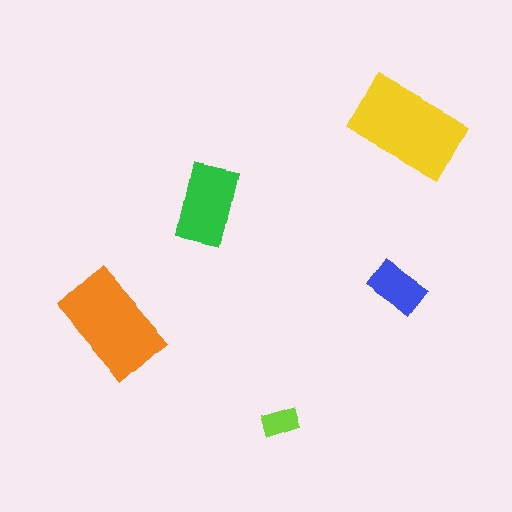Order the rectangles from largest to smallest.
the yellow one, the orange one, the green one, the blue one, the lime one.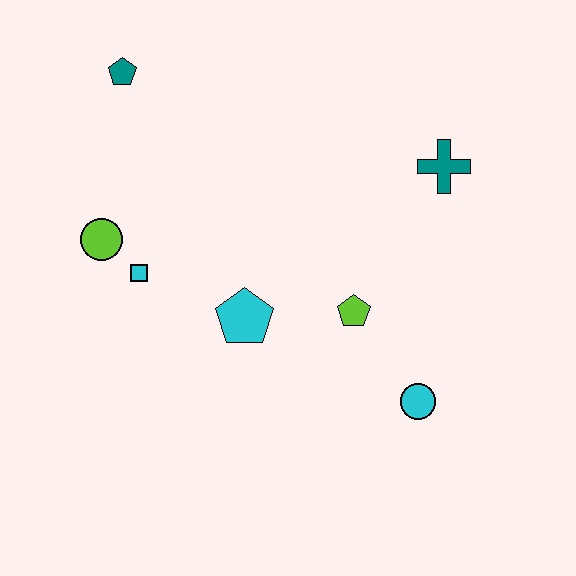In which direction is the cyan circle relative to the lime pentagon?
The cyan circle is below the lime pentagon.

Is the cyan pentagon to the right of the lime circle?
Yes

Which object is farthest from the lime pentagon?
The teal pentagon is farthest from the lime pentagon.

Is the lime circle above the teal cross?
No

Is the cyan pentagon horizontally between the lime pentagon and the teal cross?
No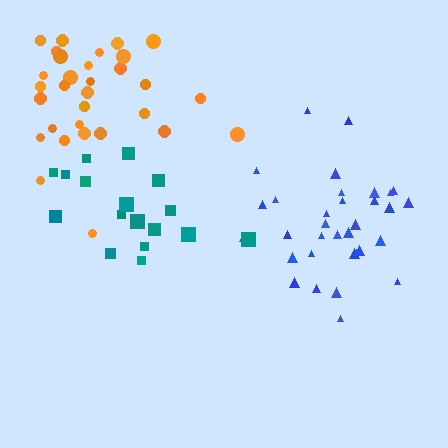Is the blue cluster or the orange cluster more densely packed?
Blue.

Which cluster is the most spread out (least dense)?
Teal.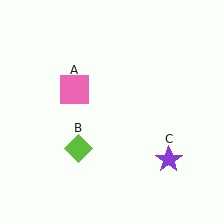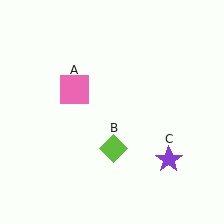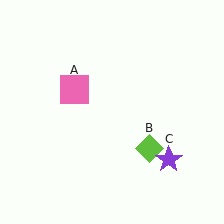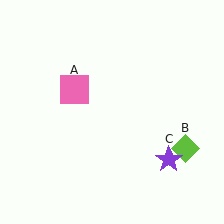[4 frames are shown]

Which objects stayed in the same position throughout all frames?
Pink square (object A) and purple star (object C) remained stationary.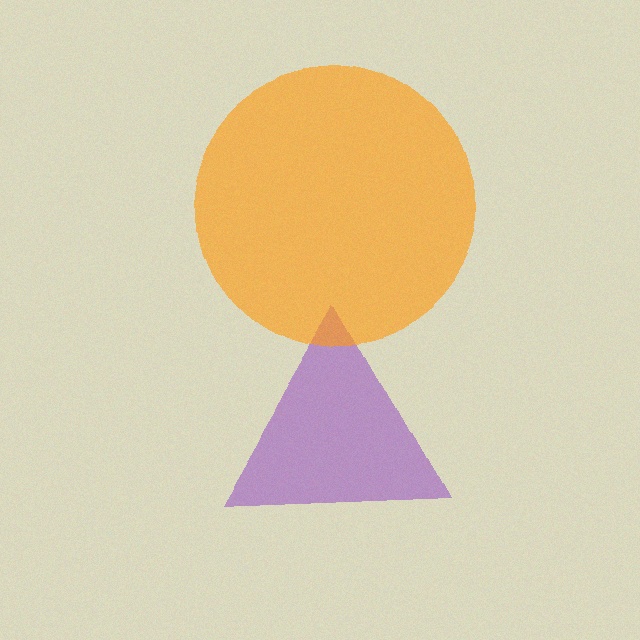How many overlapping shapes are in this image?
There are 2 overlapping shapes in the image.